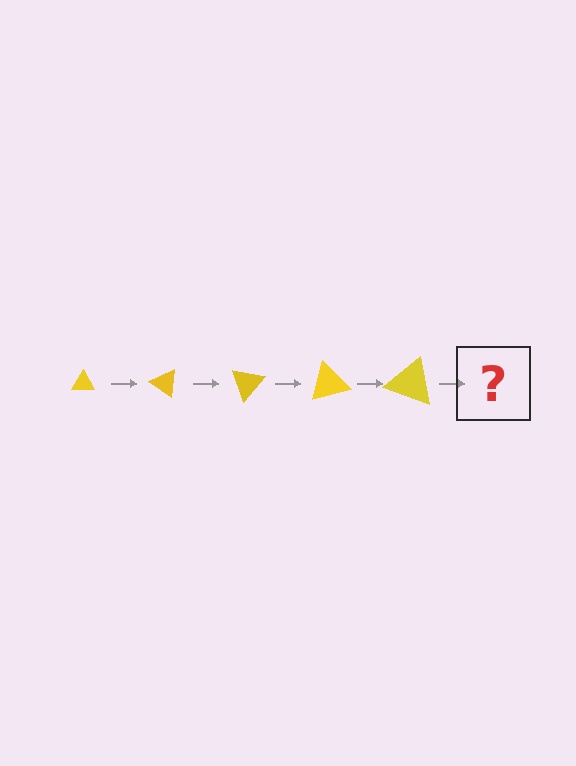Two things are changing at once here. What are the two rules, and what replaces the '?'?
The two rules are that the triangle grows larger each step and it rotates 35 degrees each step. The '?' should be a triangle, larger than the previous one and rotated 175 degrees from the start.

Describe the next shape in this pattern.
It should be a triangle, larger than the previous one and rotated 175 degrees from the start.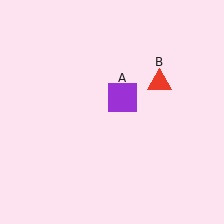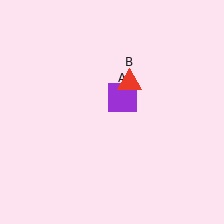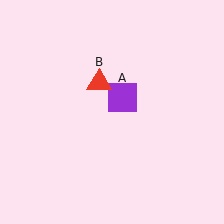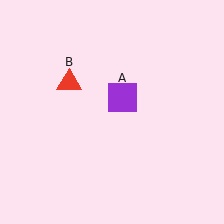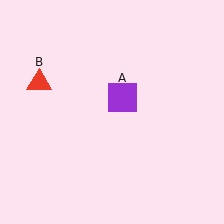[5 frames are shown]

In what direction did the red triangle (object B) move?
The red triangle (object B) moved left.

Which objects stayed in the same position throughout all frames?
Purple square (object A) remained stationary.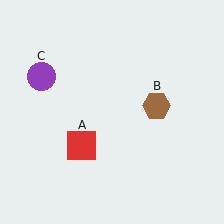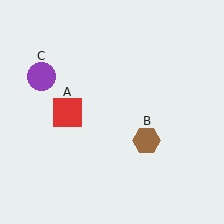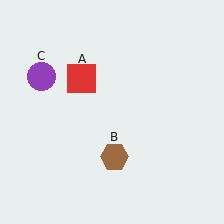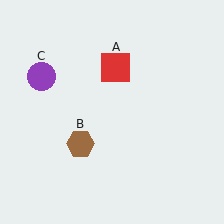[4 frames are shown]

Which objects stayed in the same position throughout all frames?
Purple circle (object C) remained stationary.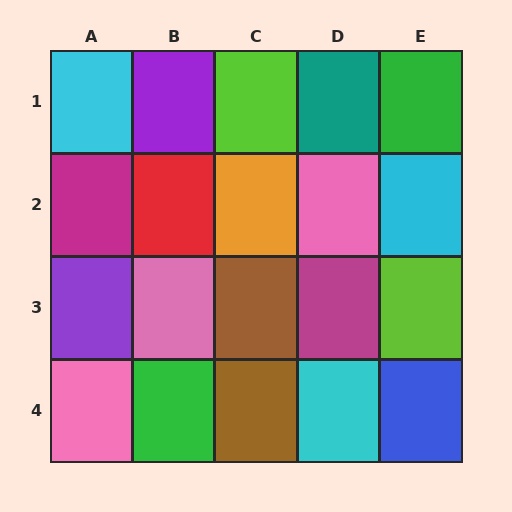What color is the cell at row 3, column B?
Pink.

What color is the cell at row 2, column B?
Red.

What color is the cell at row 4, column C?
Brown.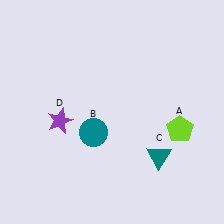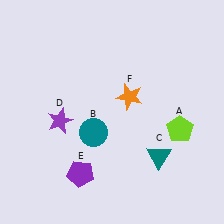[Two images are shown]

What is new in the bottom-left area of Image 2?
A purple pentagon (E) was added in the bottom-left area of Image 2.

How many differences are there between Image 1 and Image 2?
There are 2 differences between the two images.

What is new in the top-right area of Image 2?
An orange star (F) was added in the top-right area of Image 2.